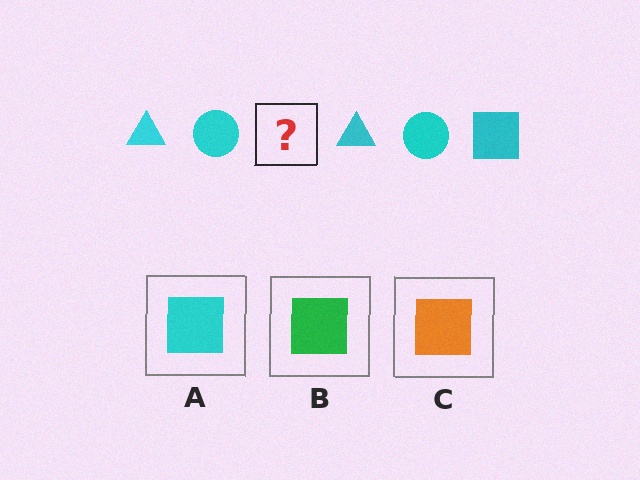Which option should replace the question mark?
Option A.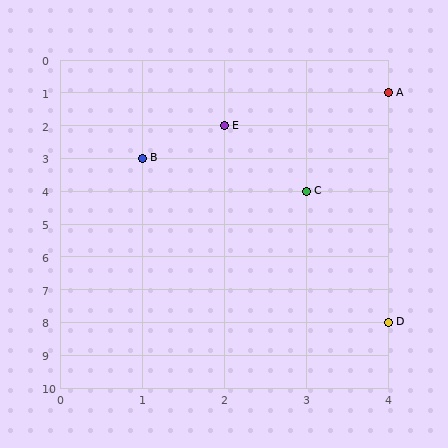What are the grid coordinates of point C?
Point C is at grid coordinates (3, 4).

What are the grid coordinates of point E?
Point E is at grid coordinates (2, 2).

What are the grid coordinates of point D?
Point D is at grid coordinates (4, 8).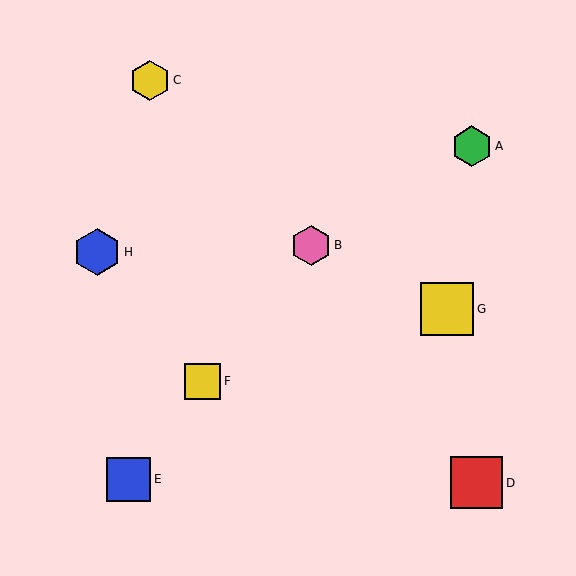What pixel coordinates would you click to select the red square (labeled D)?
Click at (477, 483) to select the red square D.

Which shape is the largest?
The yellow square (labeled G) is the largest.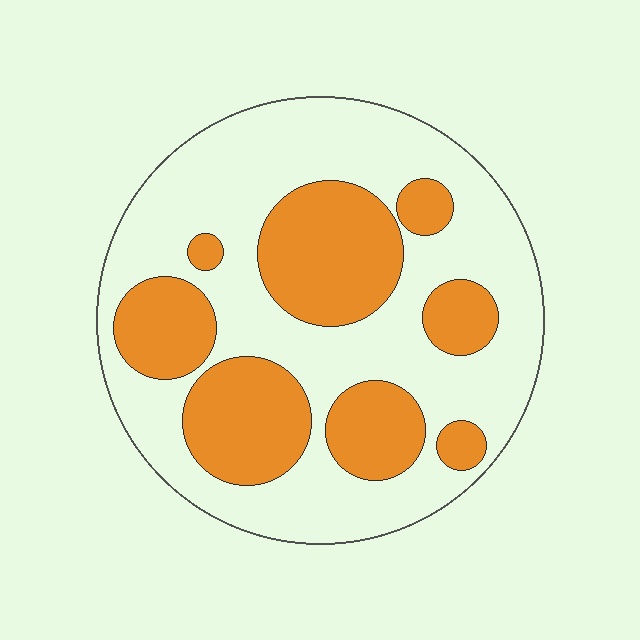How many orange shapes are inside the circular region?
8.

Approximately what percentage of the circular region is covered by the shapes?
Approximately 35%.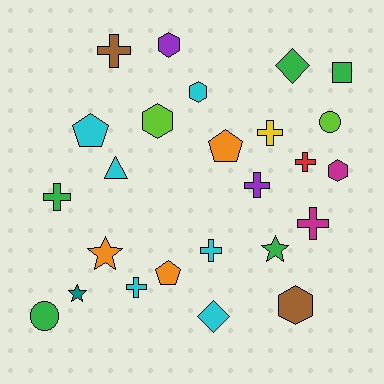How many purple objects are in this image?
There are 2 purple objects.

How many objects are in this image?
There are 25 objects.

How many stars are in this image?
There are 3 stars.